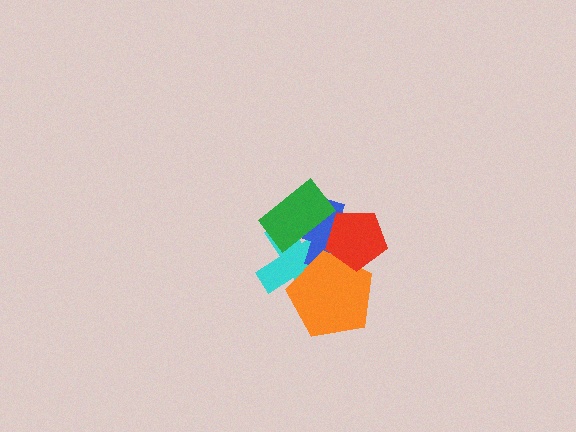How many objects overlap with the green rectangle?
2 objects overlap with the green rectangle.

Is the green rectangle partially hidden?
No, no other shape covers it.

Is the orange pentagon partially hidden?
Yes, it is partially covered by another shape.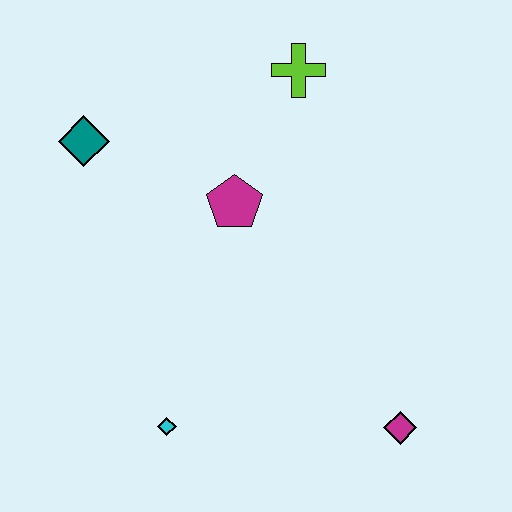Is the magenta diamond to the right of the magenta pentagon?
Yes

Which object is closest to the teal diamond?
The magenta pentagon is closest to the teal diamond.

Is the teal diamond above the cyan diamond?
Yes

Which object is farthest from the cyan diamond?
The lime cross is farthest from the cyan diamond.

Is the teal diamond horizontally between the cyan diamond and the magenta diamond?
No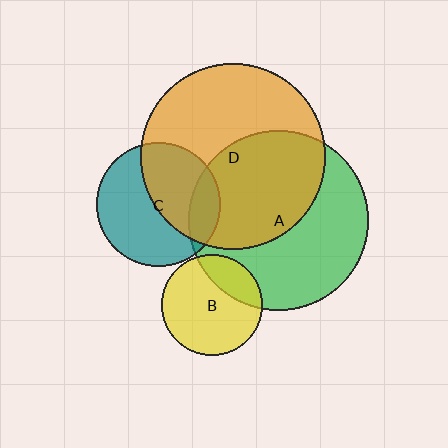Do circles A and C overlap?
Yes.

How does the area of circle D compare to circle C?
Approximately 2.2 times.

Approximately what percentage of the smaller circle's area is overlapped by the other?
Approximately 15%.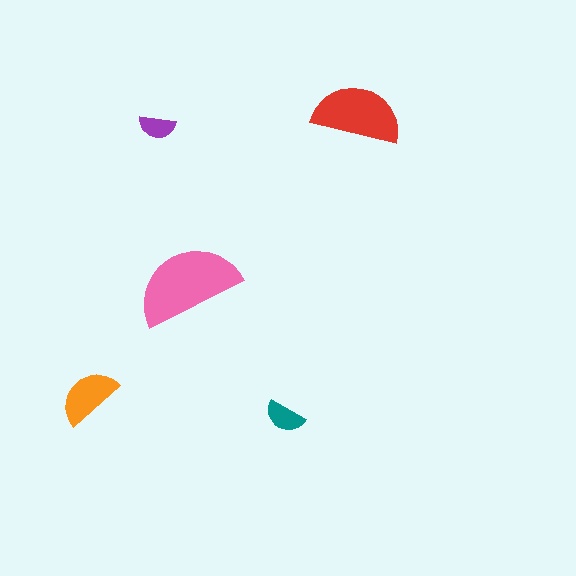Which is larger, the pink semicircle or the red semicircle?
The pink one.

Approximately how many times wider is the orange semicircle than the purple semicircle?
About 1.5 times wider.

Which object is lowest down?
The teal semicircle is bottommost.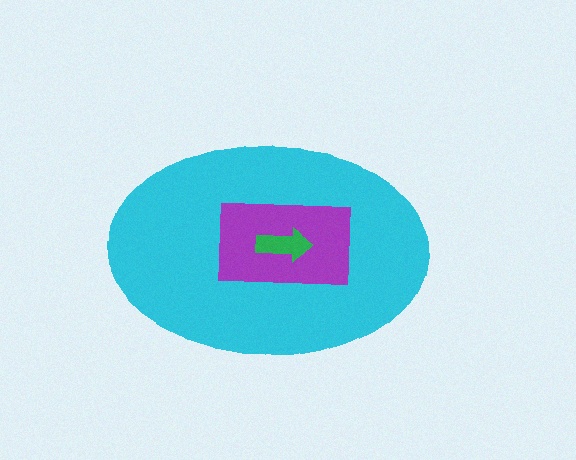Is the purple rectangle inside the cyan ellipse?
Yes.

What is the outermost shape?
The cyan ellipse.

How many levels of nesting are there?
3.